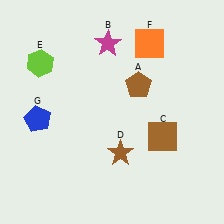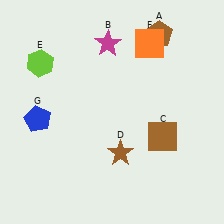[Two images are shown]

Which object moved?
The brown pentagon (A) moved up.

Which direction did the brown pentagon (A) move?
The brown pentagon (A) moved up.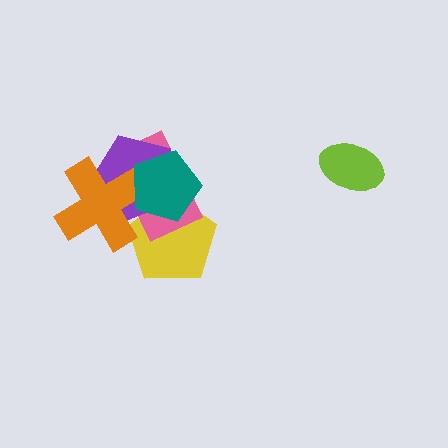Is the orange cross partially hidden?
Yes, it is partially covered by another shape.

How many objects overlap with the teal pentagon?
4 objects overlap with the teal pentagon.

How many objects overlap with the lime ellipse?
0 objects overlap with the lime ellipse.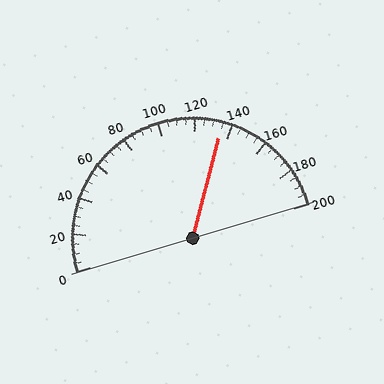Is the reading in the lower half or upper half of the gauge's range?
The reading is in the upper half of the range (0 to 200).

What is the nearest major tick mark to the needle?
The nearest major tick mark is 140.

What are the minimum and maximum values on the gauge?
The gauge ranges from 0 to 200.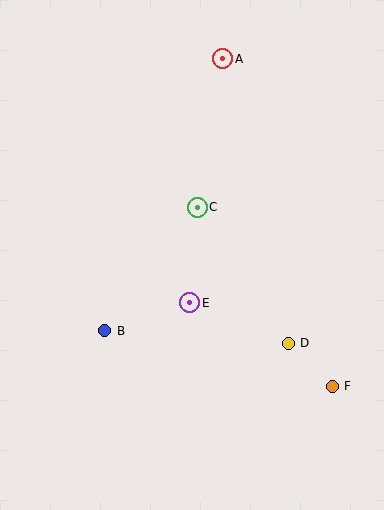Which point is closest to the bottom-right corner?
Point F is closest to the bottom-right corner.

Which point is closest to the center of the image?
Point E at (190, 303) is closest to the center.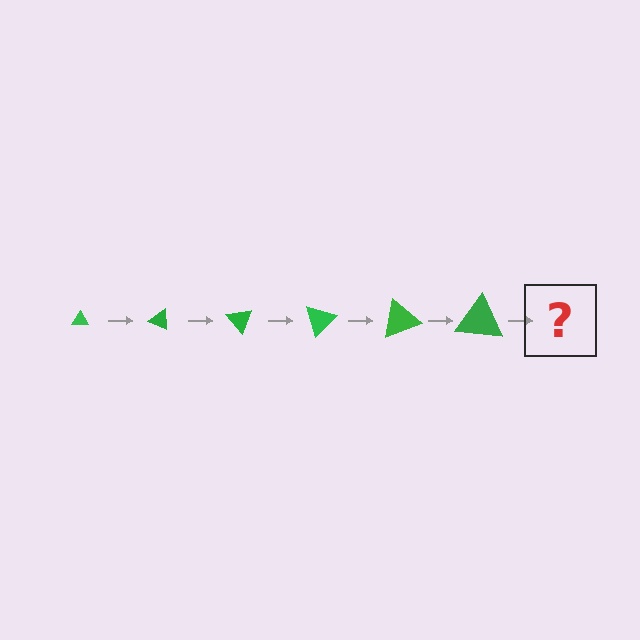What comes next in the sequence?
The next element should be a triangle, larger than the previous one and rotated 150 degrees from the start.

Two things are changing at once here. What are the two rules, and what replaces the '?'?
The two rules are that the triangle grows larger each step and it rotates 25 degrees each step. The '?' should be a triangle, larger than the previous one and rotated 150 degrees from the start.